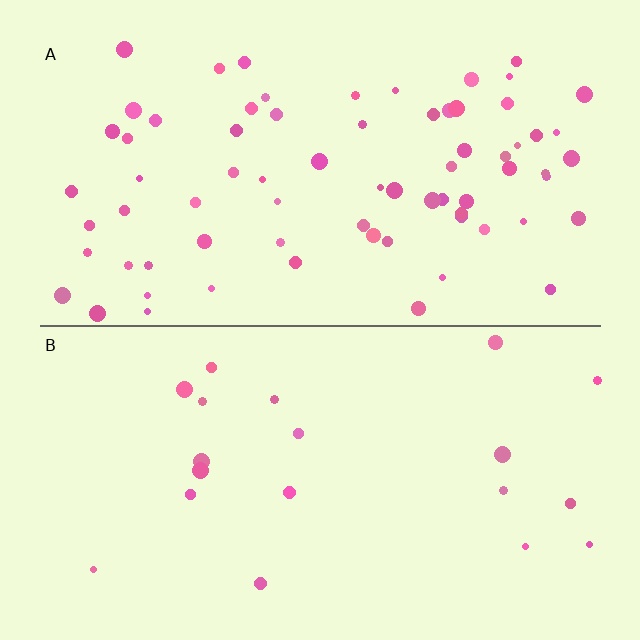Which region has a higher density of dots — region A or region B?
A (the top).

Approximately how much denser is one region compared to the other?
Approximately 3.6× — region A over region B.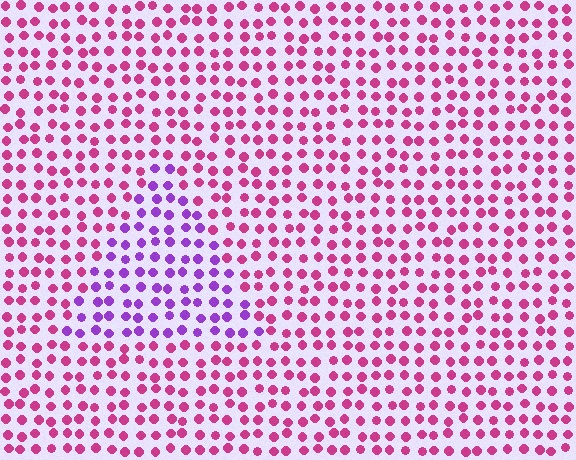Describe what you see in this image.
The image is filled with small magenta elements in a uniform arrangement. A triangle-shaped region is visible where the elements are tinted to a slightly different hue, forming a subtle color boundary.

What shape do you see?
I see a triangle.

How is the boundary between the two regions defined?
The boundary is defined purely by a slight shift in hue (about 48 degrees). Spacing, size, and orientation are identical on both sides.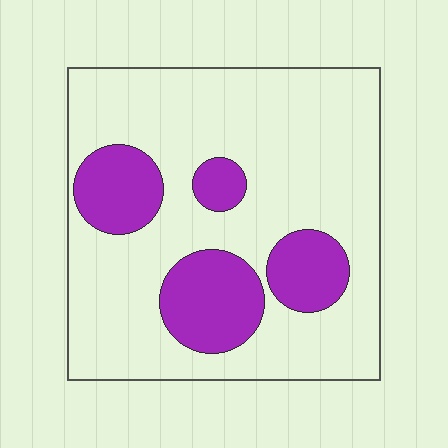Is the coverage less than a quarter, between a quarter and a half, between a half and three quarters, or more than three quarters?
Less than a quarter.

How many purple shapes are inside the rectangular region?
4.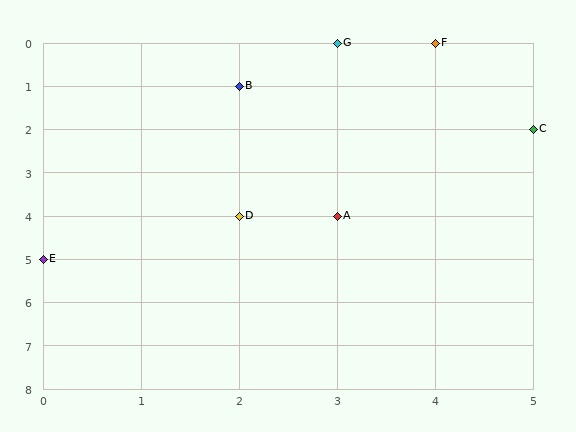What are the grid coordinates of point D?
Point D is at grid coordinates (2, 4).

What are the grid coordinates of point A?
Point A is at grid coordinates (3, 4).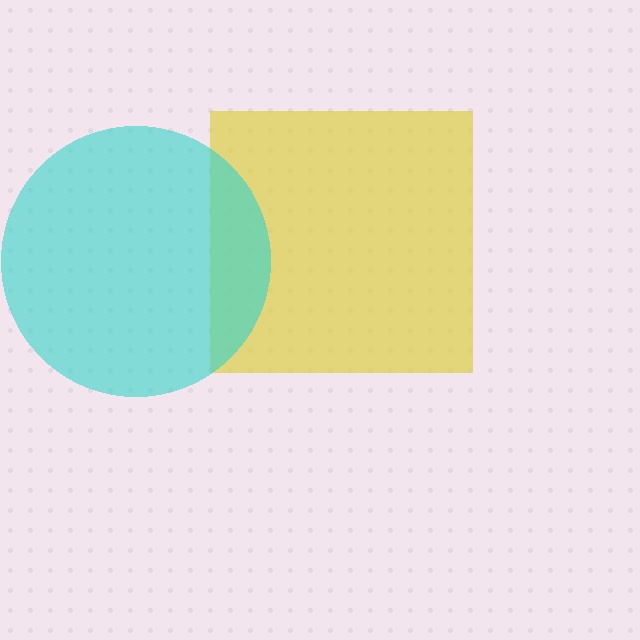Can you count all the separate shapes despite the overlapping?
Yes, there are 2 separate shapes.